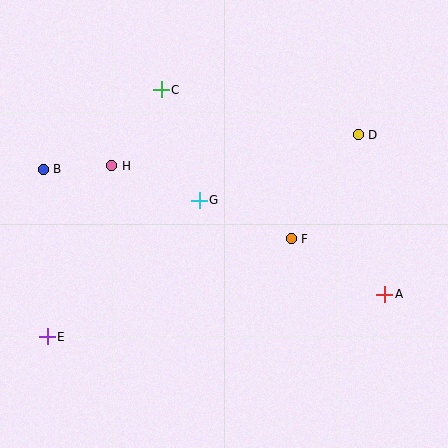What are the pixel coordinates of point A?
Point A is at (385, 294).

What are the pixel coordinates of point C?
Point C is at (161, 90).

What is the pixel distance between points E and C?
The distance between E and C is 272 pixels.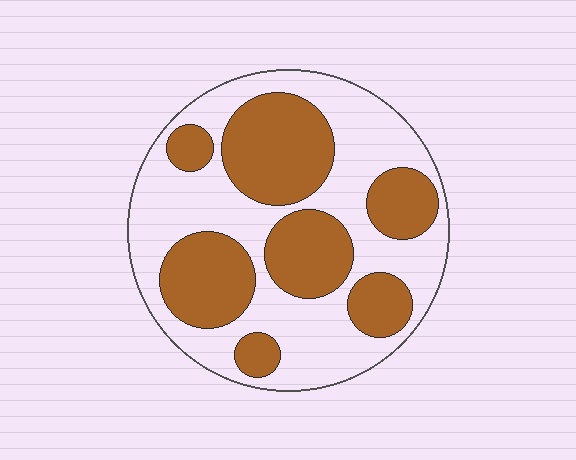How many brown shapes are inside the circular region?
7.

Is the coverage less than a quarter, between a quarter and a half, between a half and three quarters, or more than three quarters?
Between a quarter and a half.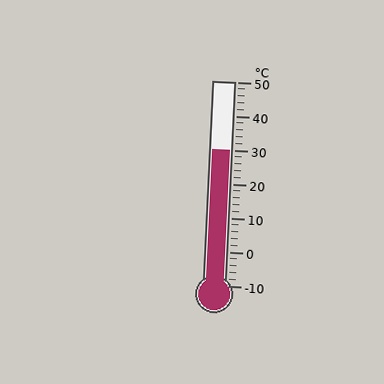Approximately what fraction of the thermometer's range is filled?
The thermometer is filled to approximately 65% of its range.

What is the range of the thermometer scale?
The thermometer scale ranges from -10°C to 50°C.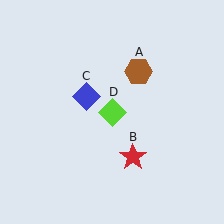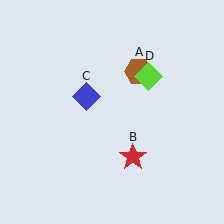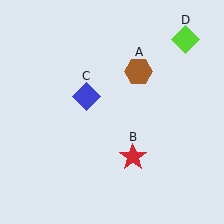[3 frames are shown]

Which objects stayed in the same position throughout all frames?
Brown hexagon (object A) and red star (object B) and blue diamond (object C) remained stationary.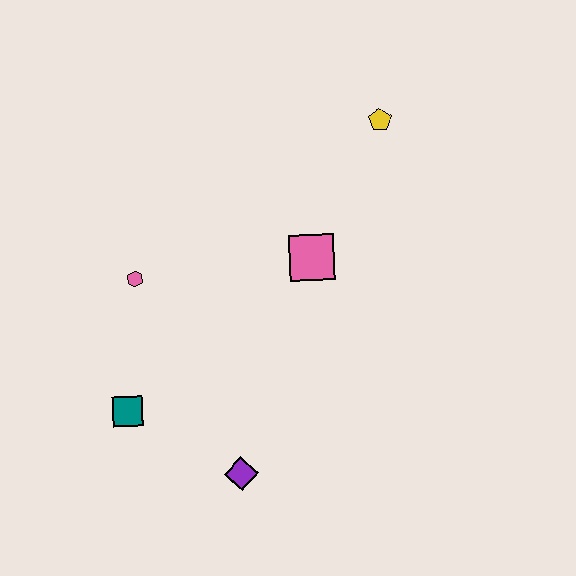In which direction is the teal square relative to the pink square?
The teal square is to the left of the pink square.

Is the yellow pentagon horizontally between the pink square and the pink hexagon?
No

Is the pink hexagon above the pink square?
No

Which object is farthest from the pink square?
The teal square is farthest from the pink square.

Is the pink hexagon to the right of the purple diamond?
No